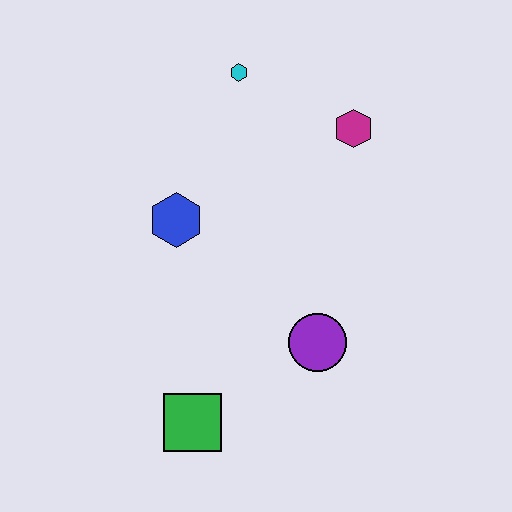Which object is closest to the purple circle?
The green square is closest to the purple circle.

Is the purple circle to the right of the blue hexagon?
Yes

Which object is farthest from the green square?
The cyan hexagon is farthest from the green square.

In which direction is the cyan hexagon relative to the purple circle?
The cyan hexagon is above the purple circle.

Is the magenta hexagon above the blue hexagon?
Yes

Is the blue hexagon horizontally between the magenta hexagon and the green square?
No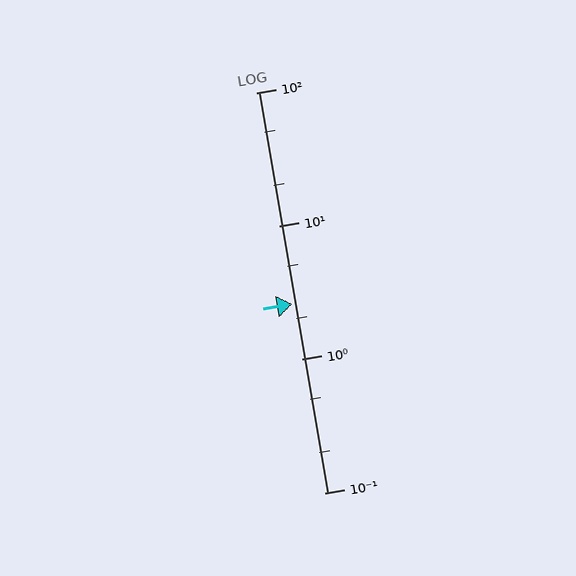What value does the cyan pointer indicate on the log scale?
The pointer indicates approximately 2.6.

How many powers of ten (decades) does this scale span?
The scale spans 3 decades, from 0.1 to 100.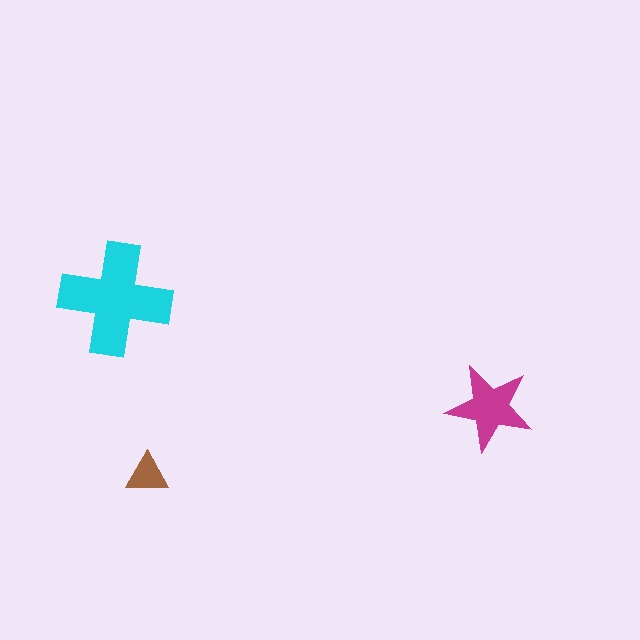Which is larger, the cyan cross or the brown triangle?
The cyan cross.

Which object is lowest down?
The brown triangle is bottommost.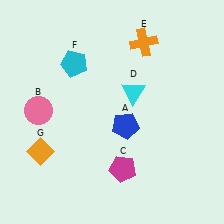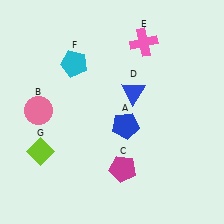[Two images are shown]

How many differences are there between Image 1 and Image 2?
There are 3 differences between the two images.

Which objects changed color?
D changed from cyan to blue. E changed from orange to pink. G changed from orange to lime.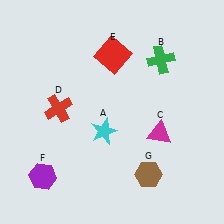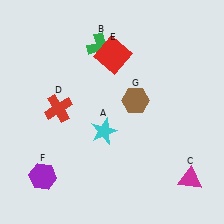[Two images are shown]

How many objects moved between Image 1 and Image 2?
3 objects moved between the two images.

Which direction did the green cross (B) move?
The green cross (B) moved left.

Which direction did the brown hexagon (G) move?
The brown hexagon (G) moved up.